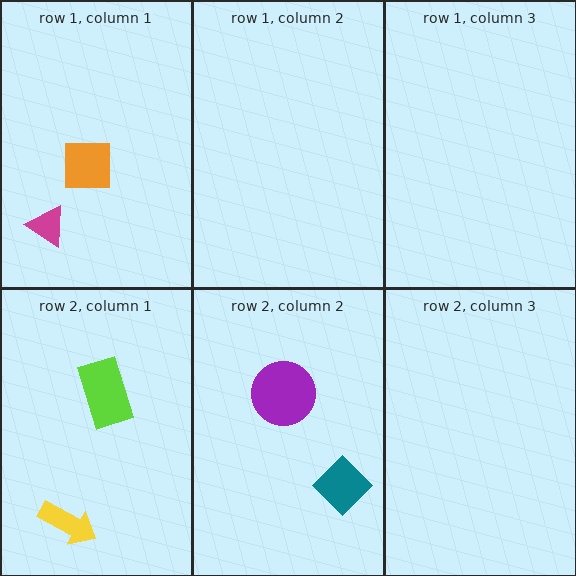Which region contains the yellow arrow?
The row 2, column 1 region.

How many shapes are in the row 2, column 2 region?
2.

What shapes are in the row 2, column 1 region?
The lime rectangle, the yellow arrow.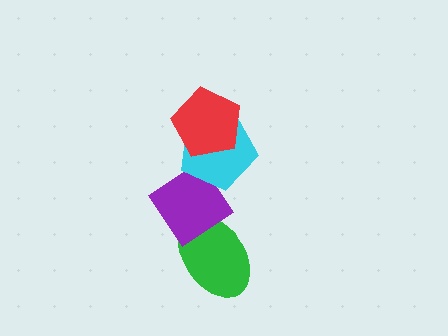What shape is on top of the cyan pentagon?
The red pentagon is on top of the cyan pentagon.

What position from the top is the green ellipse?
The green ellipse is 4th from the top.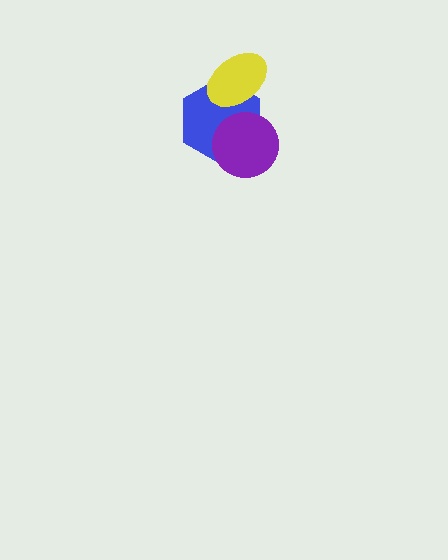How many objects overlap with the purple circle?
1 object overlaps with the purple circle.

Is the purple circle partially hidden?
No, no other shape covers it.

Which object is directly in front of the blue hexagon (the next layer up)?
The purple circle is directly in front of the blue hexagon.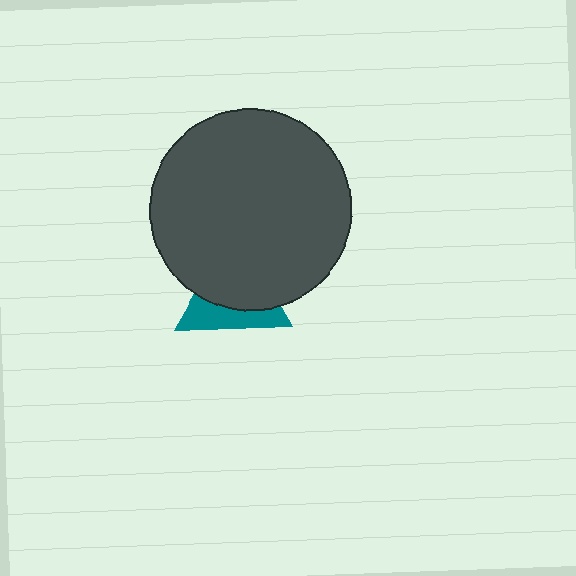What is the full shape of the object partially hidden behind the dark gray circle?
The partially hidden object is a teal triangle.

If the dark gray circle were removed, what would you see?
You would see the complete teal triangle.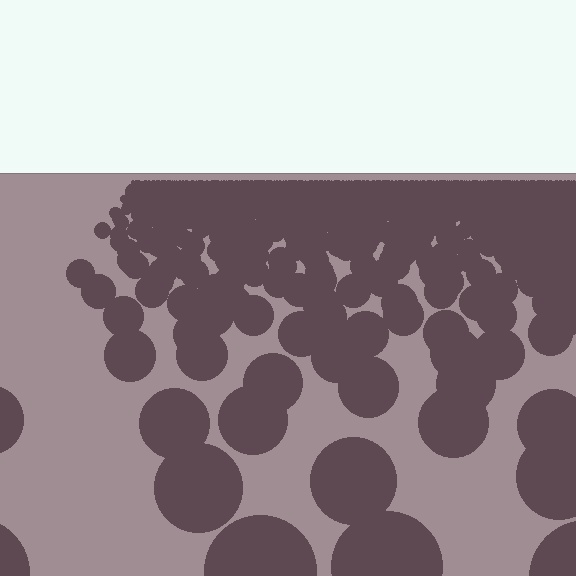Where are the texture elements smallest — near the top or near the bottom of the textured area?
Near the top.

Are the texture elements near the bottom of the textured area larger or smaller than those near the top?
Larger. Near the bottom, elements are closer to the viewer and appear at a bigger on-screen size.